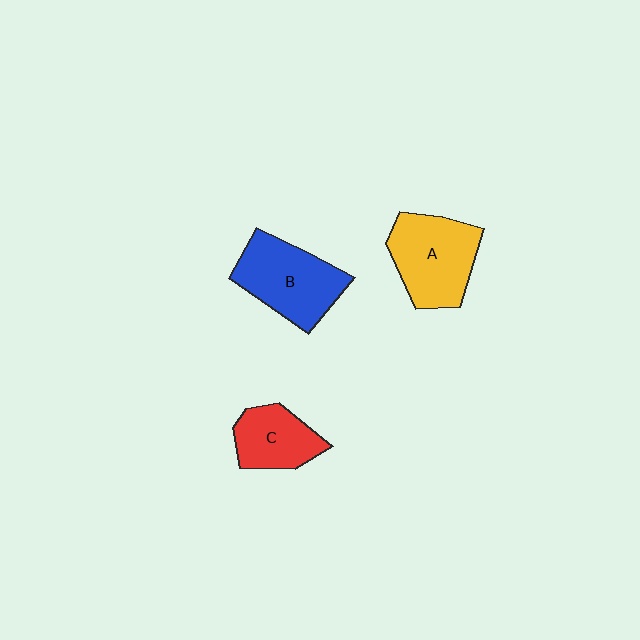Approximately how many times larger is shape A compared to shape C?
Approximately 1.5 times.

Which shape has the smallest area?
Shape C (red).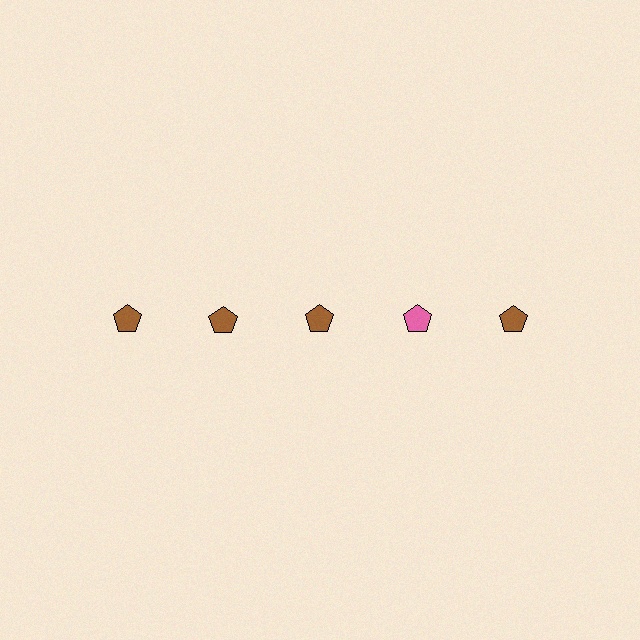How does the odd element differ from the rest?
It has a different color: pink instead of brown.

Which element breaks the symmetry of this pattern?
The pink pentagon in the top row, second from right column breaks the symmetry. All other shapes are brown pentagons.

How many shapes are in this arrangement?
There are 5 shapes arranged in a grid pattern.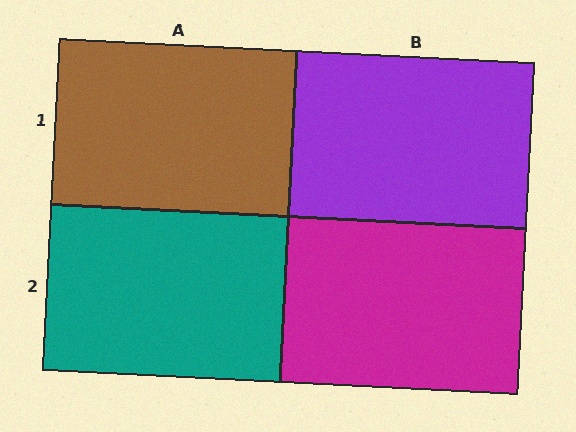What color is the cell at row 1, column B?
Purple.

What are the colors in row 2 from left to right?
Teal, magenta.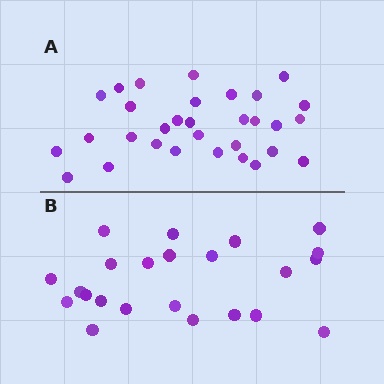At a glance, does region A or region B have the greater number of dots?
Region A (the top region) has more dots.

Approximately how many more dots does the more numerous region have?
Region A has roughly 8 or so more dots than region B.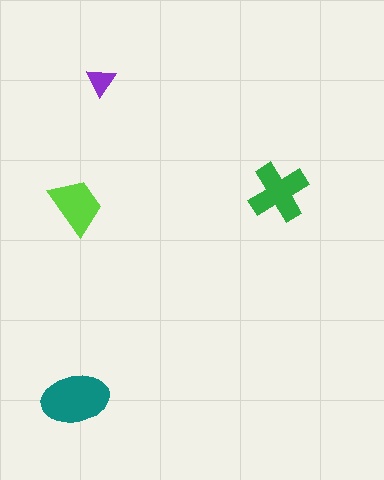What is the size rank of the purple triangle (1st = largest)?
4th.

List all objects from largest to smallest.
The teal ellipse, the green cross, the lime trapezoid, the purple triangle.